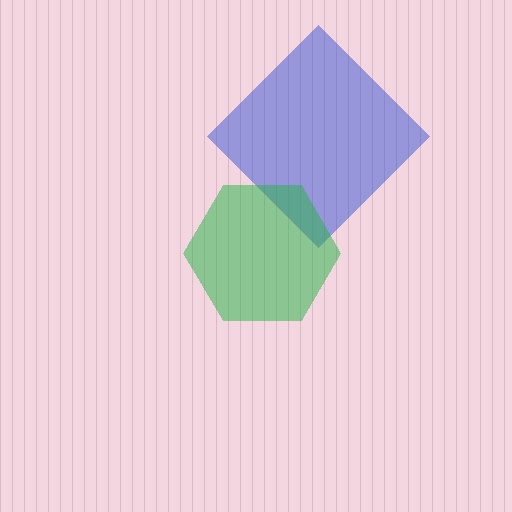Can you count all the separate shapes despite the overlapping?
Yes, there are 2 separate shapes.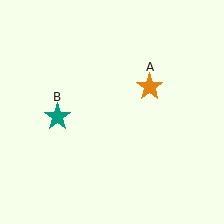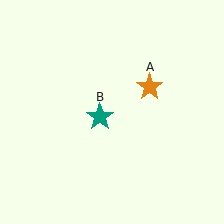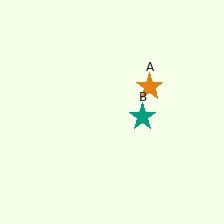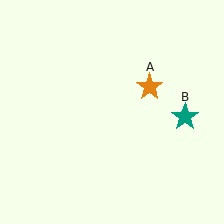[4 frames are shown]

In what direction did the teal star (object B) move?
The teal star (object B) moved right.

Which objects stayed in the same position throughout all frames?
Orange star (object A) remained stationary.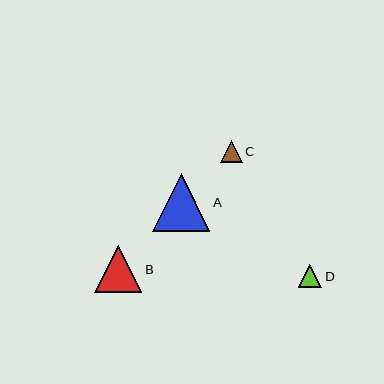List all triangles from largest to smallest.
From largest to smallest: A, B, D, C.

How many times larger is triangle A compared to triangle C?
Triangle A is approximately 2.6 times the size of triangle C.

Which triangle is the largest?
Triangle A is the largest with a size of approximately 58 pixels.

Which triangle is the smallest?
Triangle C is the smallest with a size of approximately 22 pixels.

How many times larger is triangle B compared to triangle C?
Triangle B is approximately 2.2 times the size of triangle C.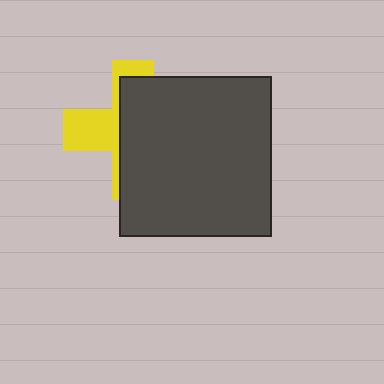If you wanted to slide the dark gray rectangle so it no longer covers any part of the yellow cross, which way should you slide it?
Slide it right — that is the most direct way to separate the two shapes.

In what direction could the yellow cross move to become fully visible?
The yellow cross could move left. That would shift it out from behind the dark gray rectangle entirely.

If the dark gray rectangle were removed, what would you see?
You would see the complete yellow cross.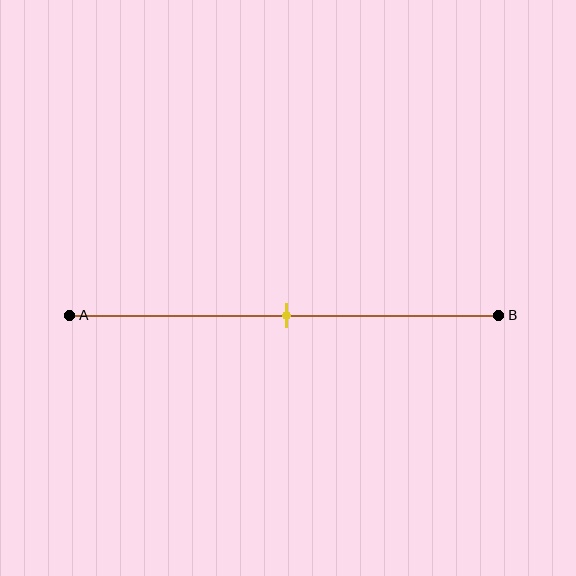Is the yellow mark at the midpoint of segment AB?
Yes, the mark is approximately at the midpoint.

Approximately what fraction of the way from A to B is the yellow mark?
The yellow mark is approximately 50% of the way from A to B.